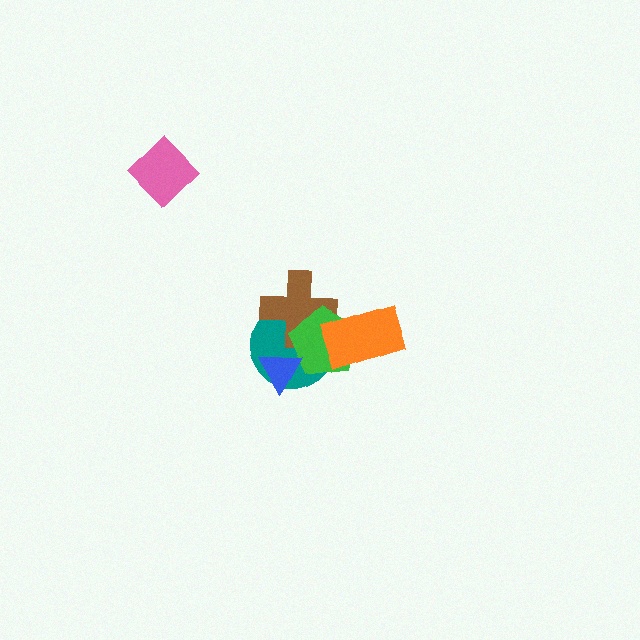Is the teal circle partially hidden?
Yes, it is partially covered by another shape.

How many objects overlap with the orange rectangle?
2 objects overlap with the orange rectangle.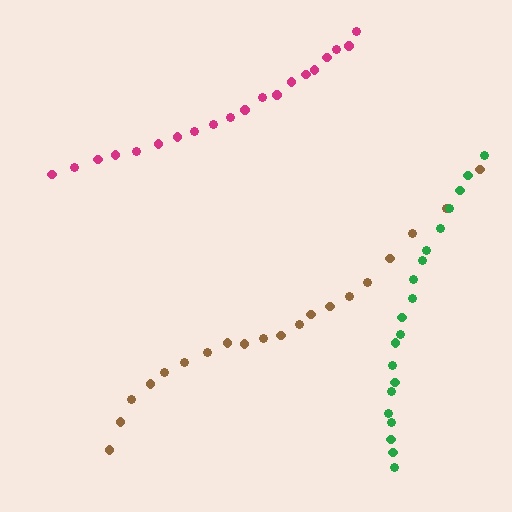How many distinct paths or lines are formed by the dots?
There are 3 distinct paths.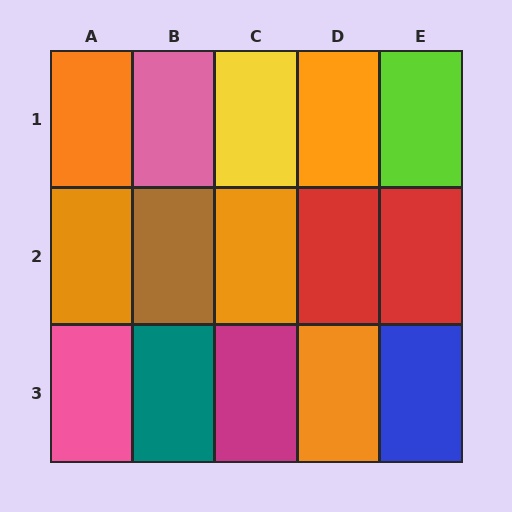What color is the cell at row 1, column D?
Orange.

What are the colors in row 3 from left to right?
Pink, teal, magenta, orange, blue.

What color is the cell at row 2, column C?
Orange.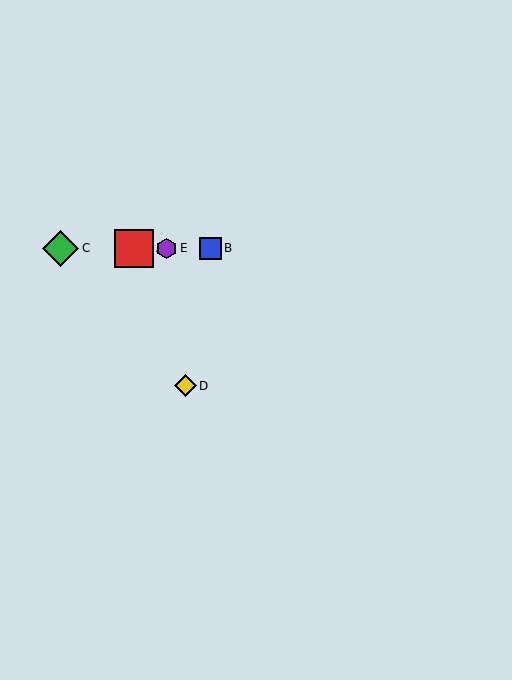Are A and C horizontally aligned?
Yes, both are at y≈248.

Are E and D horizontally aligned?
No, E is at y≈248 and D is at y≈386.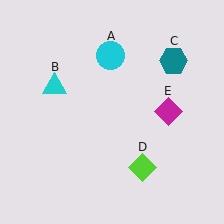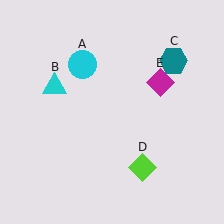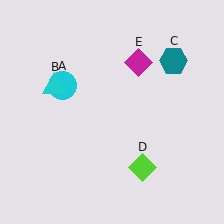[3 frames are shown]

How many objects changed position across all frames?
2 objects changed position: cyan circle (object A), magenta diamond (object E).